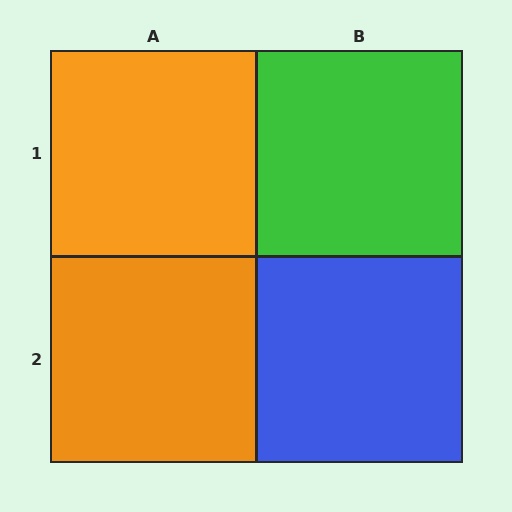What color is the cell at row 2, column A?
Orange.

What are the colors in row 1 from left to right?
Orange, green.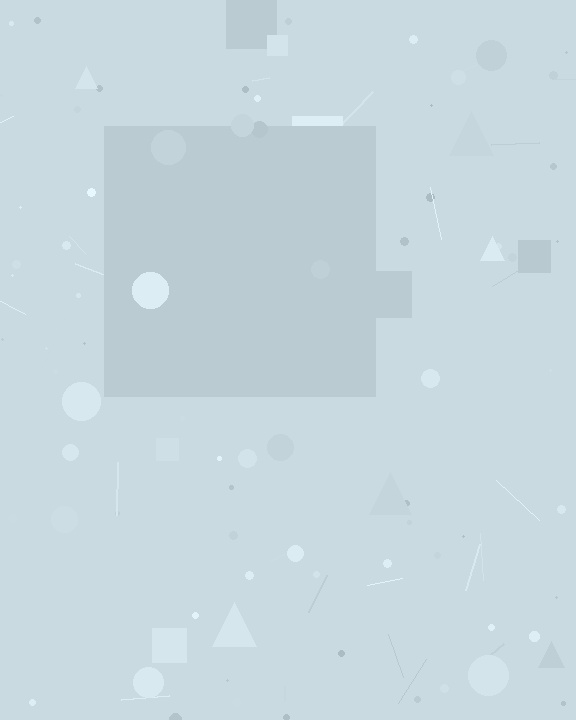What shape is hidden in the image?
A square is hidden in the image.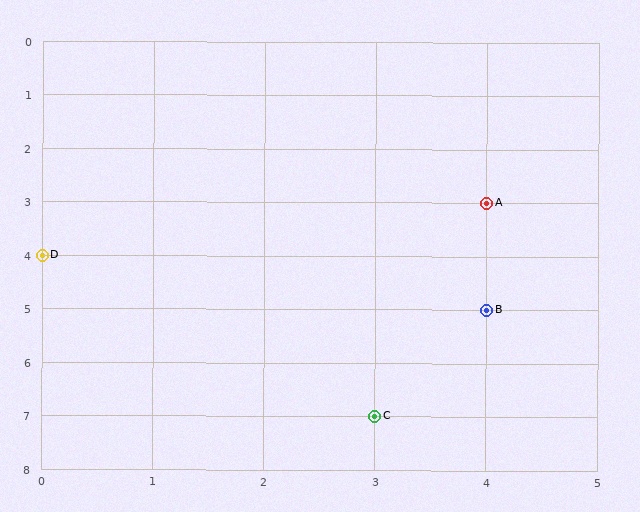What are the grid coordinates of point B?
Point B is at grid coordinates (4, 5).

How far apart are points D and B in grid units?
Points D and B are 4 columns and 1 row apart (about 4.1 grid units diagonally).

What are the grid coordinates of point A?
Point A is at grid coordinates (4, 3).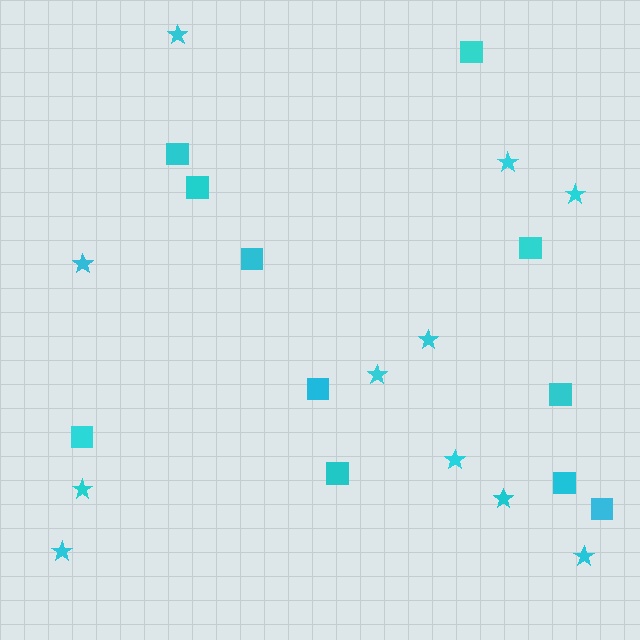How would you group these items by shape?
There are 2 groups: one group of stars (11) and one group of squares (11).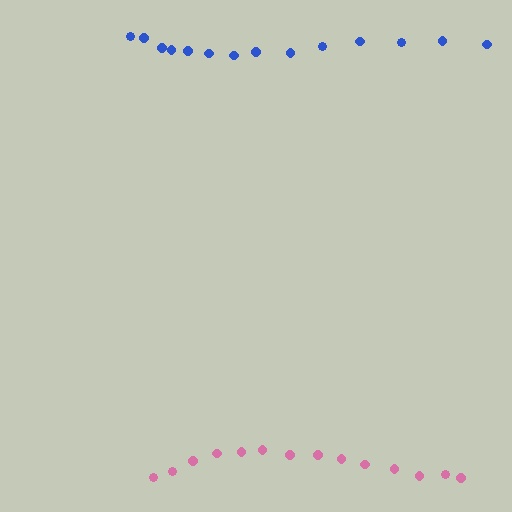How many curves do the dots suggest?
There are 2 distinct paths.